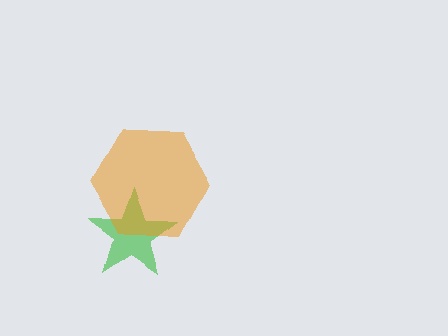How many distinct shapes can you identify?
There are 2 distinct shapes: a green star, an orange hexagon.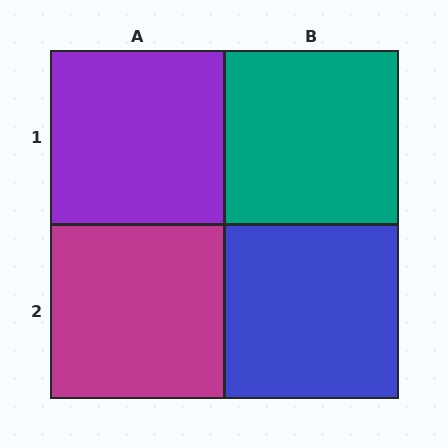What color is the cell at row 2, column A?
Magenta.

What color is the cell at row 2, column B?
Blue.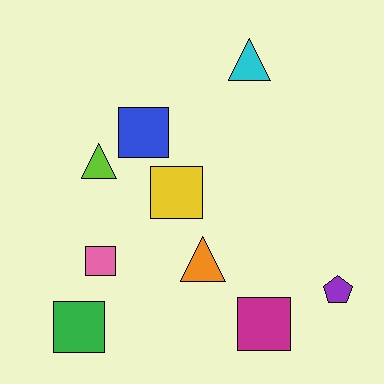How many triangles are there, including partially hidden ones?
There are 3 triangles.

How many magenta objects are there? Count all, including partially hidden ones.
There is 1 magenta object.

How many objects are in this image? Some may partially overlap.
There are 9 objects.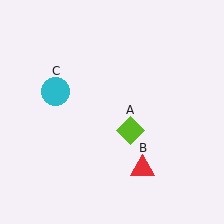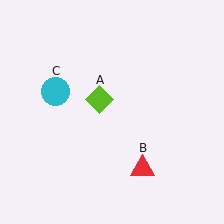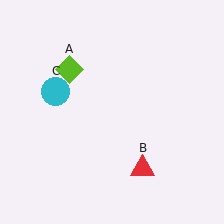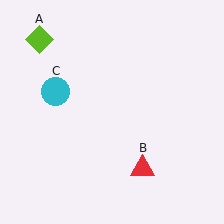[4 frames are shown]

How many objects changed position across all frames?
1 object changed position: lime diamond (object A).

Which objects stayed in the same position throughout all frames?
Red triangle (object B) and cyan circle (object C) remained stationary.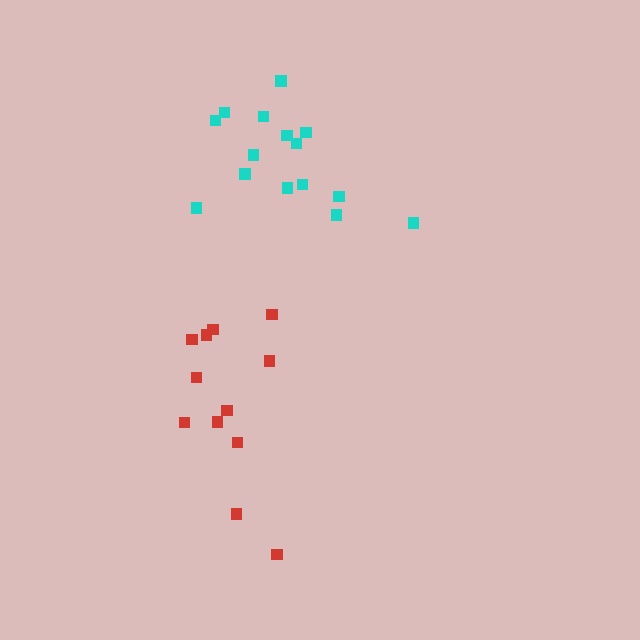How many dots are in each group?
Group 1: 12 dots, Group 2: 15 dots (27 total).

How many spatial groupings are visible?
There are 2 spatial groupings.